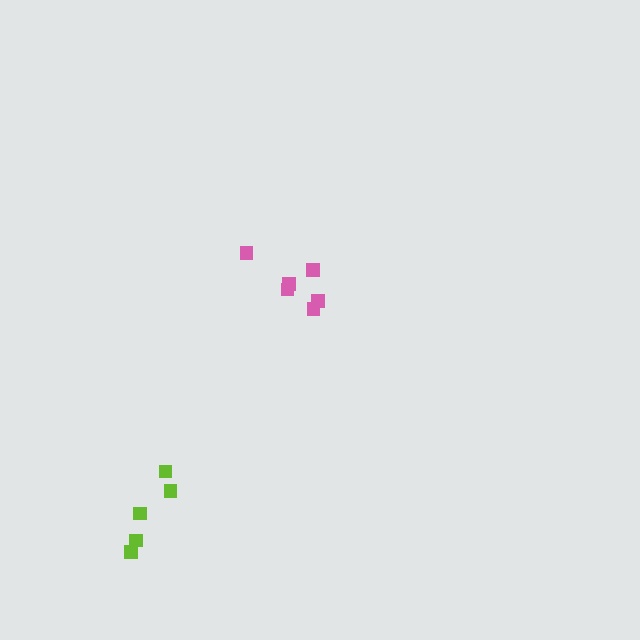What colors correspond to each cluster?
The clusters are colored: lime, pink.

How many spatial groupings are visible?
There are 2 spatial groupings.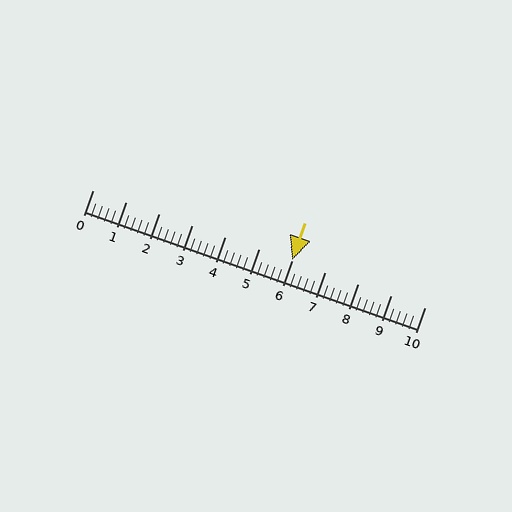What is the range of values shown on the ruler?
The ruler shows values from 0 to 10.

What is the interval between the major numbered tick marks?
The major tick marks are spaced 1 units apart.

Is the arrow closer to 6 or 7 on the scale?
The arrow is closer to 6.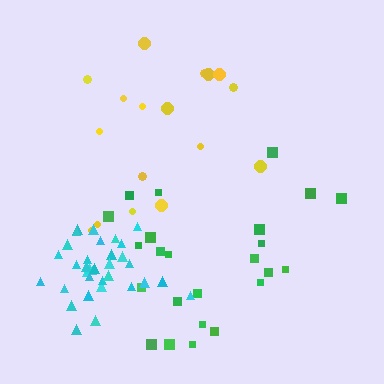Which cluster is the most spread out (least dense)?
Yellow.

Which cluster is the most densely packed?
Cyan.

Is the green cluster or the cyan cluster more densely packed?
Cyan.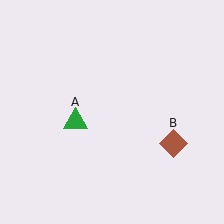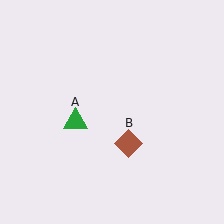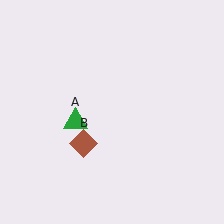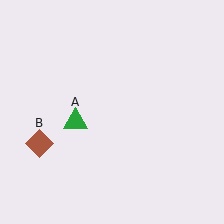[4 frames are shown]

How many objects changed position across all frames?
1 object changed position: brown diamond (object B).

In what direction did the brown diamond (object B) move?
The brown diamond (object B) moved left.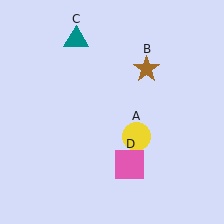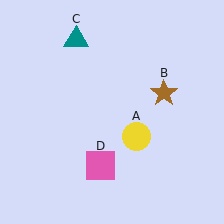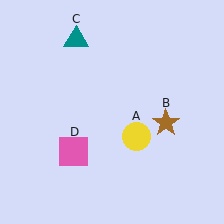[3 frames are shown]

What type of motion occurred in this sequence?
The brown star (object B), pink square (object D) rotated clockwise around the center of the scene.